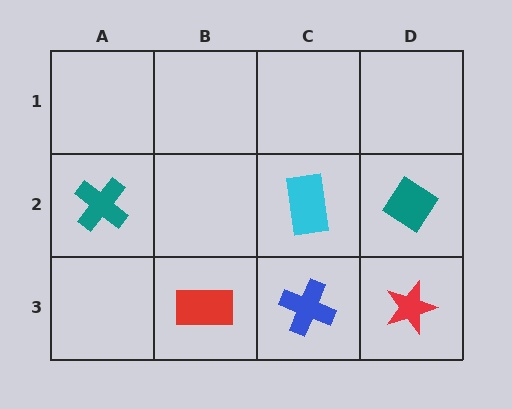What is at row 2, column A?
A teal cross.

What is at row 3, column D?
A red star.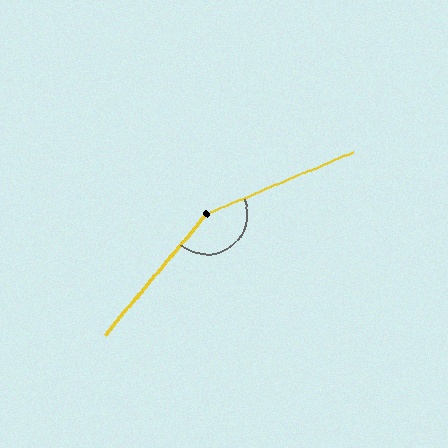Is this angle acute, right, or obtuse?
It is obtuse.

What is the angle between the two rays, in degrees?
Approximately 153 degrees.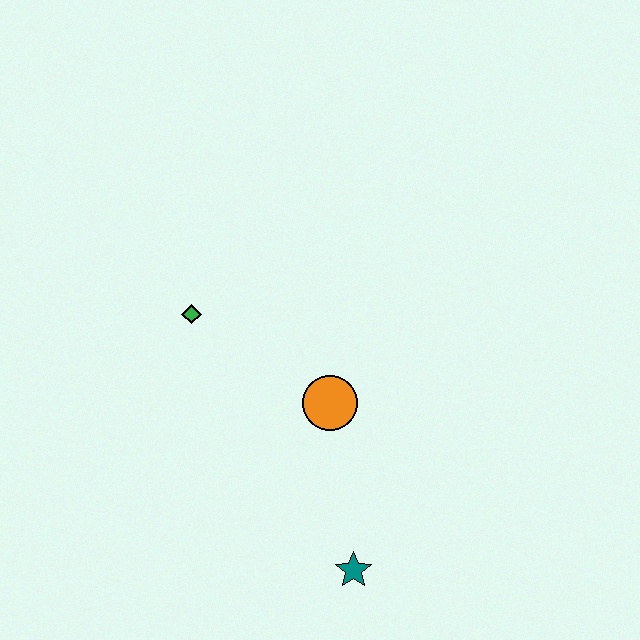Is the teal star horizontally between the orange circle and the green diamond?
No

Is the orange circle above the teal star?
Yes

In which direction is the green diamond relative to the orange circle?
The green diamond is to the left of the orange circle.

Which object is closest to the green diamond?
The orange circle is closest to the green diamond.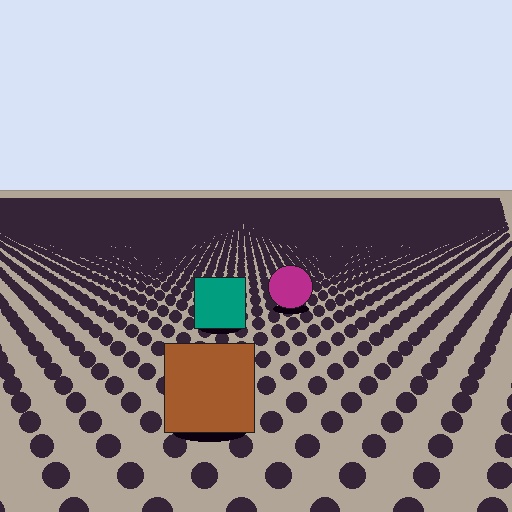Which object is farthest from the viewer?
The magenta circle is farthest from the viewer. It appears smaller and the ground texture around it is denser.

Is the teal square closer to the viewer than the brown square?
No. The brown square is closer — you can tell from the texture gradient: the ground texture is coarser near it.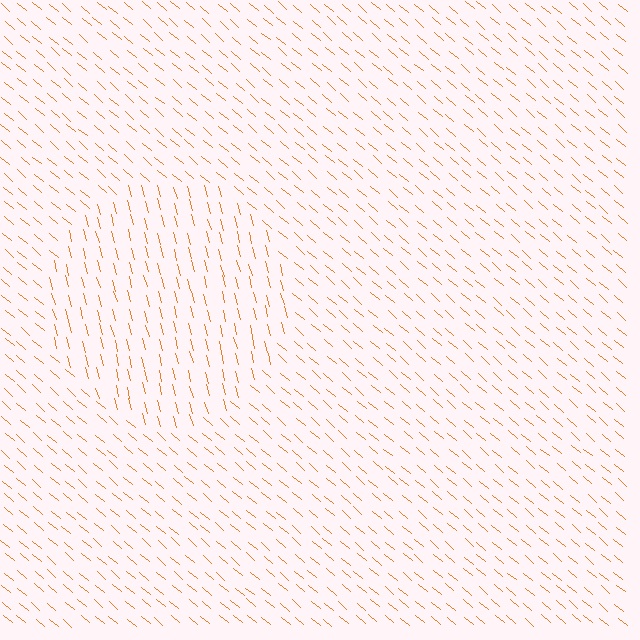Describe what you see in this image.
The image is filled with small orange line segments. A circle region in the image has lines oriented differently from the surrounding lines, creating a visible texture boundary.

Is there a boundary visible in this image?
Yes, there is a texture boundary formed by a change in line orientation.